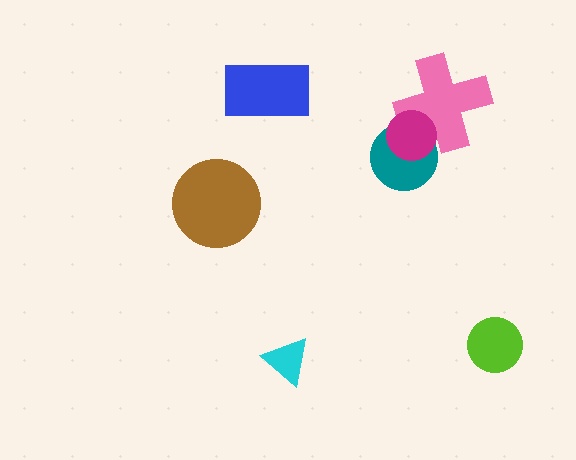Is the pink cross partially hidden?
Yes, it is partially covered by another shape.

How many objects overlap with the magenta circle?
2 objects overlap with the magenta circle.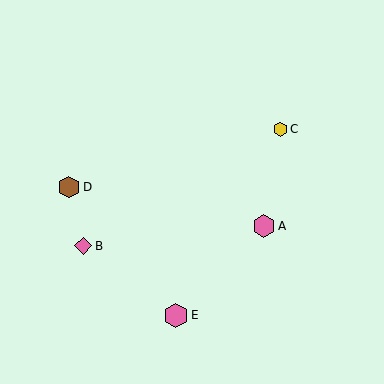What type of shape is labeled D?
Shape D is a brown hexagon.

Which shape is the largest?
The pink hexagon (labeled E) is the largest.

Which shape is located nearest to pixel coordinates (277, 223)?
The pink hexagon (labeled A) at (264, 226) is nearest to that location.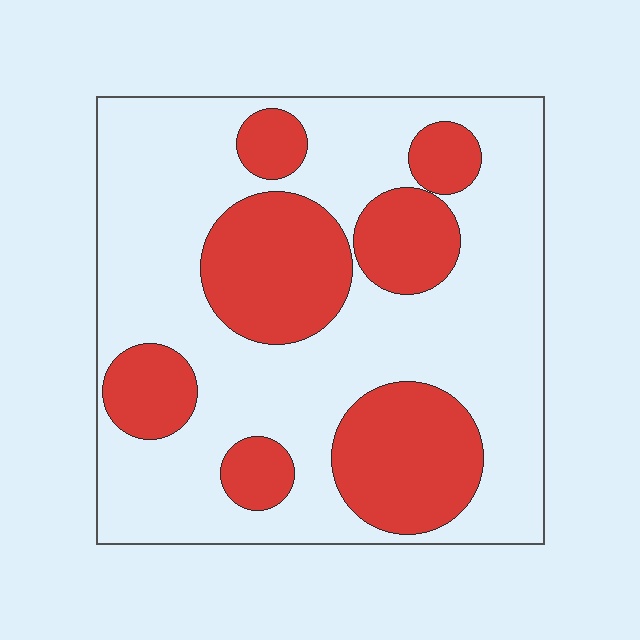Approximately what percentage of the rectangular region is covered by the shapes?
Approximately 35%.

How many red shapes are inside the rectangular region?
7.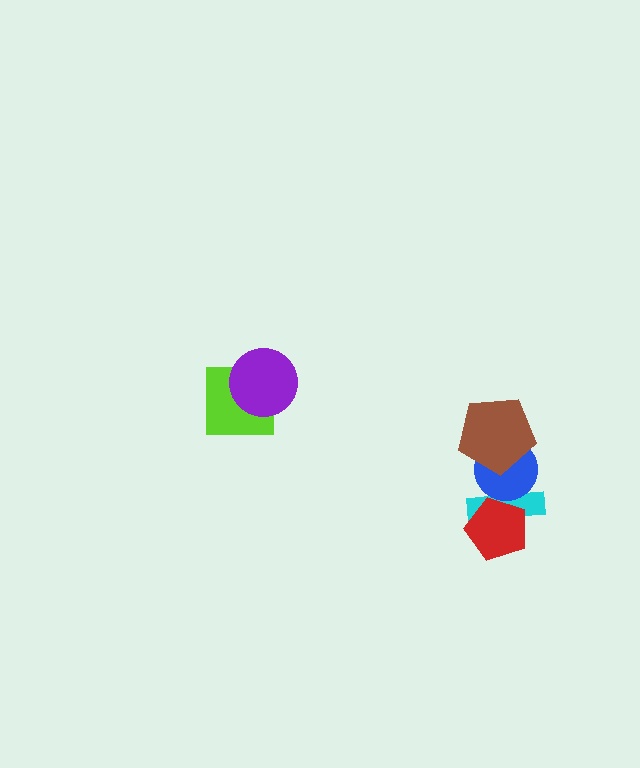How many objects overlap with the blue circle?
2 objects overlap with the blue circle.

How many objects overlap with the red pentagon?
1 object overlaps with the red pentagon.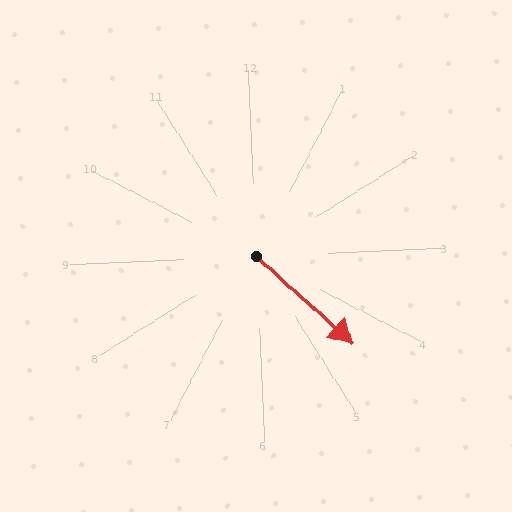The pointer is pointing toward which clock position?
Roughly 4 o'clock.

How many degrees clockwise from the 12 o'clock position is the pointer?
Approximately 135 degrees.